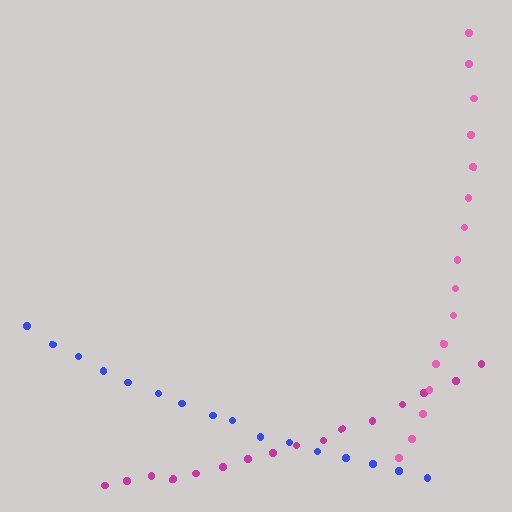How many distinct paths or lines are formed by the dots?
There are 3 distinct paths.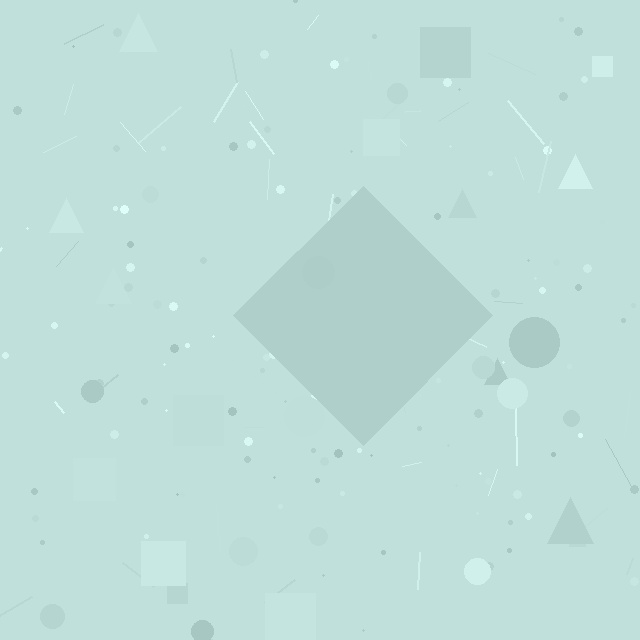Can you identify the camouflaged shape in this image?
The camouflaged shape is a diamond.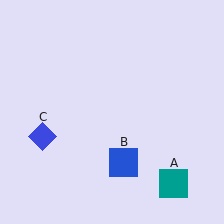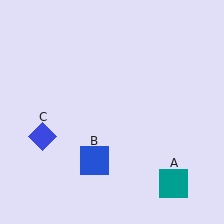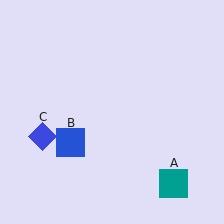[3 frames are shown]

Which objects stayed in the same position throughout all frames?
Teal square (object A) and blue diamond (object C) remained stationary.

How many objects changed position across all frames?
1 object changed position: blue square (object B).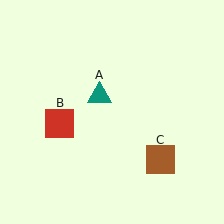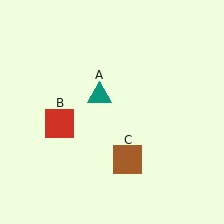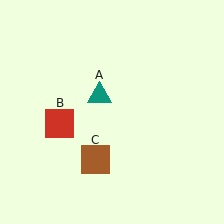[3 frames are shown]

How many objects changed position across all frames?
1 object changed position: brown square (object C).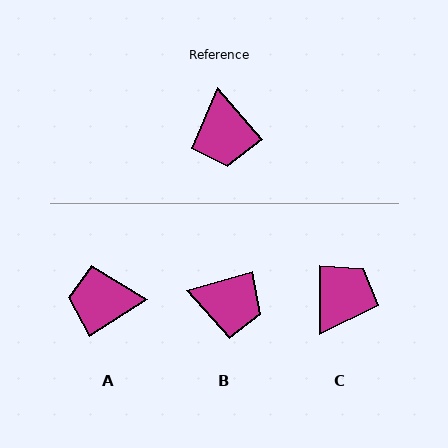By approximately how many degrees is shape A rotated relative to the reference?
Approximately 98 degrees clockwise.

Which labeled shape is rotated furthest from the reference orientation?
C, about 139 degrees away.